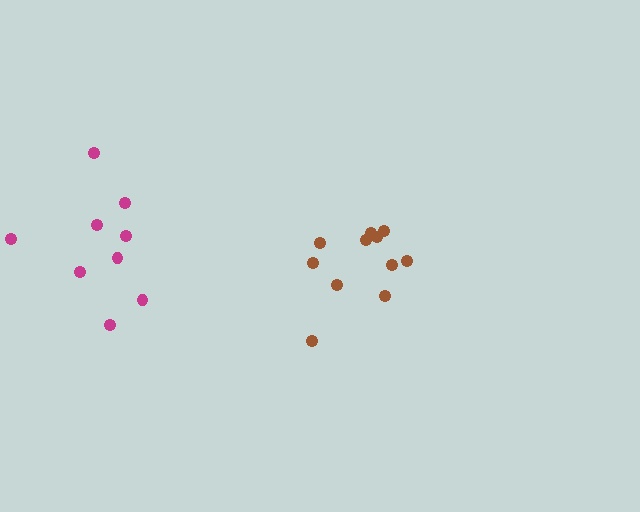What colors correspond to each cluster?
The clusters are colored: magenta, brown.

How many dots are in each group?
Group 1: 9 dots, Group 2: 11 dots (20 total).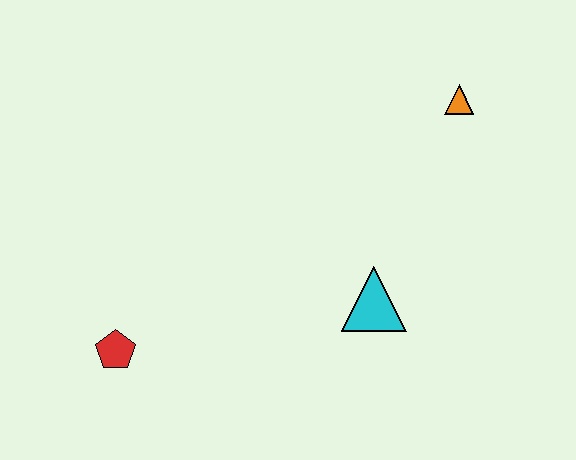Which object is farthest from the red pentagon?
The orange triangle is farthest from the red pentagon.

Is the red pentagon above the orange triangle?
No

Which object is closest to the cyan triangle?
The orange triangle is closest to the cyan triangle.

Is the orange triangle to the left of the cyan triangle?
No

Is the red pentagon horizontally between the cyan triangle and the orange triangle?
No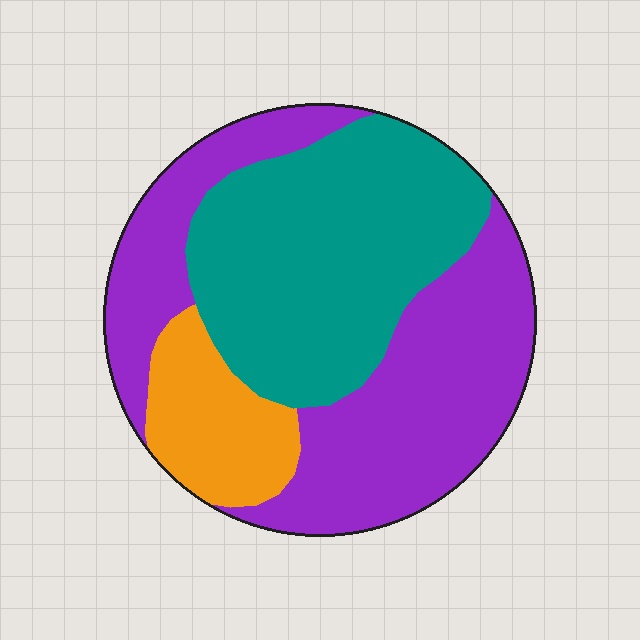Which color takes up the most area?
Purple, at roughly 45%.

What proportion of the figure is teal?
Teal covers around 40% of the figure.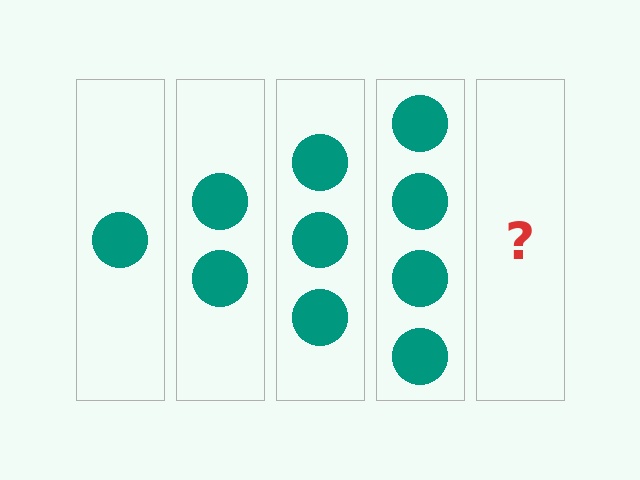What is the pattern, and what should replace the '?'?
The pattern is that each step adds one more circle. The '?' should be 5 circles.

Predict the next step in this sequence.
The next step is 5 circles.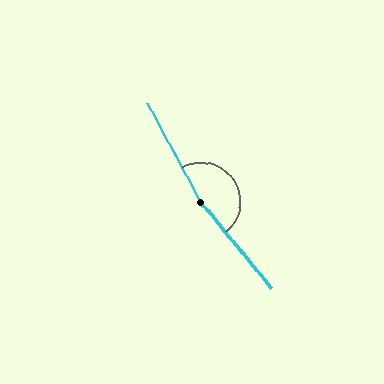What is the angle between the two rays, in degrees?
Approximately 169 degrees.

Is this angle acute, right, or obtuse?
It is obtuse.